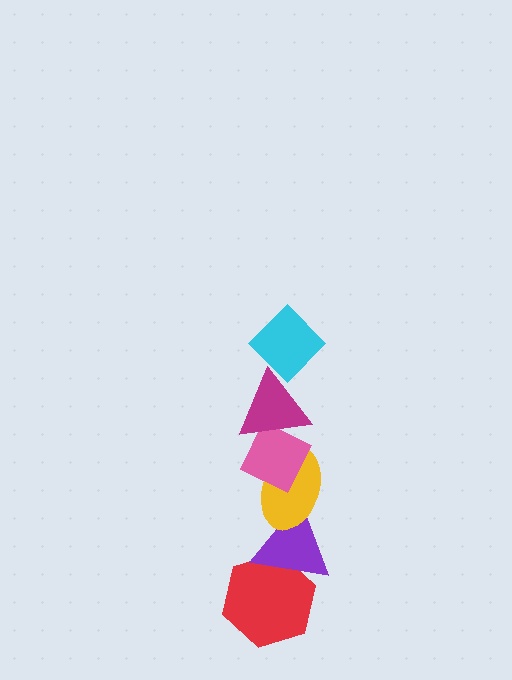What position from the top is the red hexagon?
The red hexagon is 6th from the top.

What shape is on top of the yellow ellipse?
The pink diamond is on top of the yellow ellipse.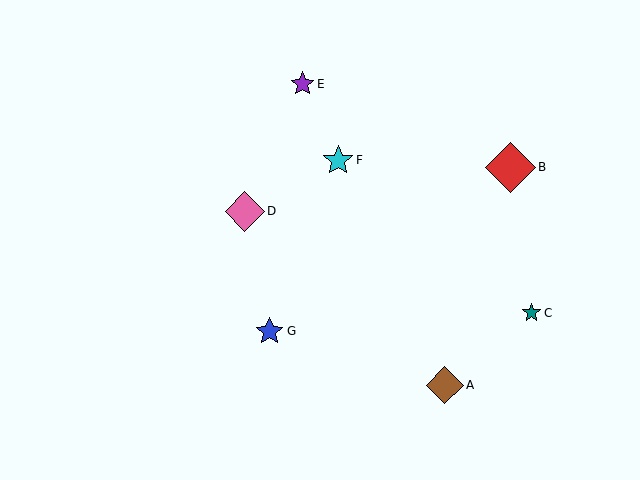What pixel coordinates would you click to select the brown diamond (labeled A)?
Click at (445, 385) to select the brown diamond A.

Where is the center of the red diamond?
The center of the red diamond is at (510, 167).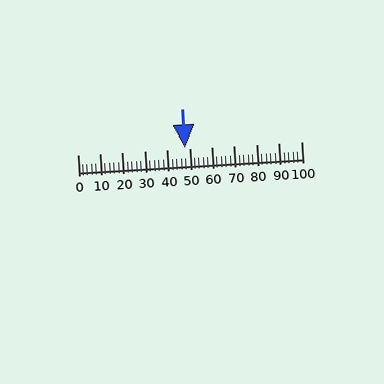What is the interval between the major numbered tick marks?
The major tick marks are spaced 10 units apart.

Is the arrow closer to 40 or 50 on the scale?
The arrow is closer to 50.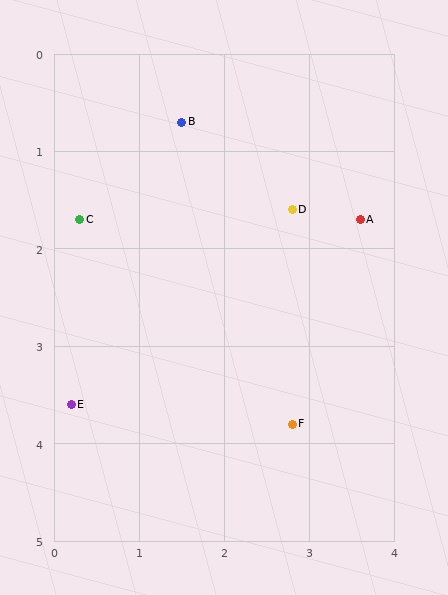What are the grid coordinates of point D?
Point D is at approximately (2.8, 1.6).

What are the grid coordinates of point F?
Point F is at approximately (2.8, 3.8).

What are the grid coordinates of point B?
Point B is at approximately (1.5, 0.7).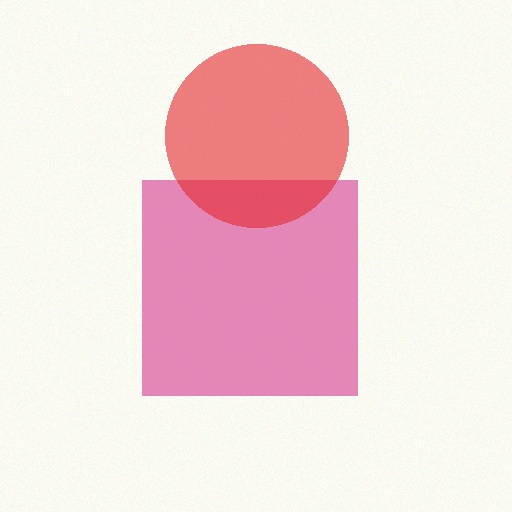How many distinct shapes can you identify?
There are 2 distinct shapes: a pink square, a red circle.